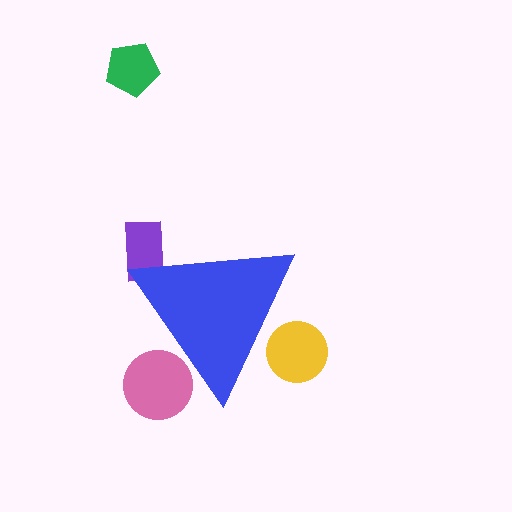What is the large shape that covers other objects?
A blue triangle.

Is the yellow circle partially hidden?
Yes, the yellow circle is partially hidden behind the blue triangle.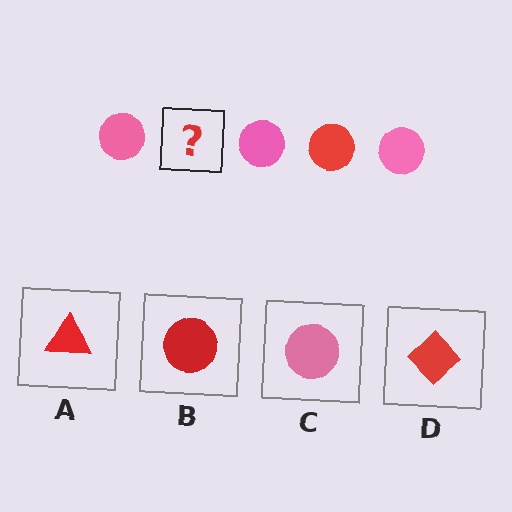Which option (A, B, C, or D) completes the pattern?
B.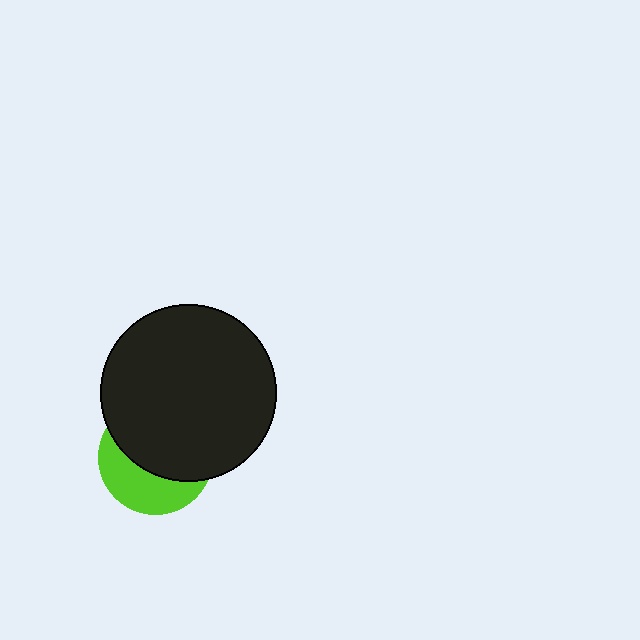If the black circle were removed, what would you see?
You would see the complete lime circle.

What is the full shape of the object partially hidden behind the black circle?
The partially hidden object is a lime circle.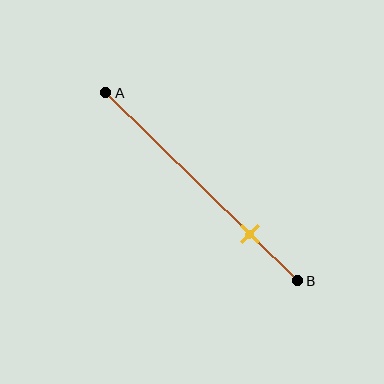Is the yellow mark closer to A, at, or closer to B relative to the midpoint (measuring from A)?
The yellow mark is closer to point B than the midpoint of segment AB.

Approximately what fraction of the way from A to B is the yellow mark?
The yellow mark is approximately 75% of the way from A to B.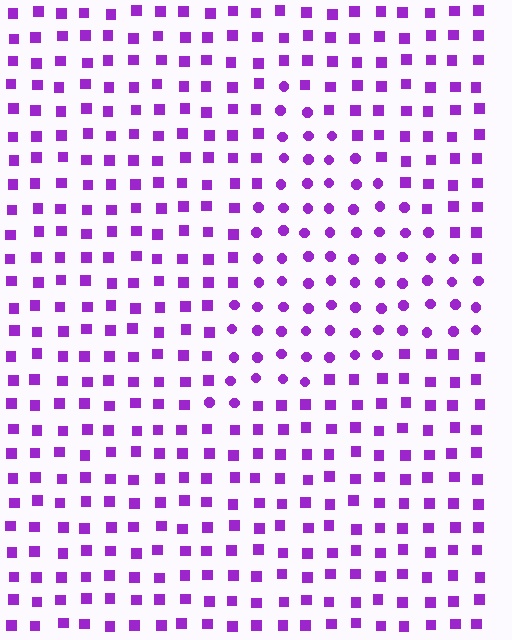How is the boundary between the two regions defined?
The boundary is defined by a change in element shape: circles inside vs. squares outside. All elements share the same color and spacing.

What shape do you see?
I see a triangle.